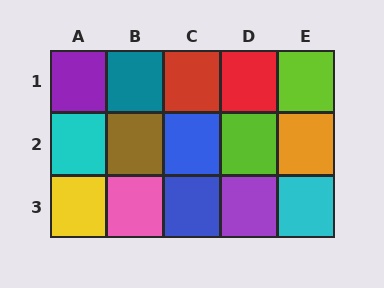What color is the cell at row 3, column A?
Yellow.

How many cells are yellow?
1 cell is yellow.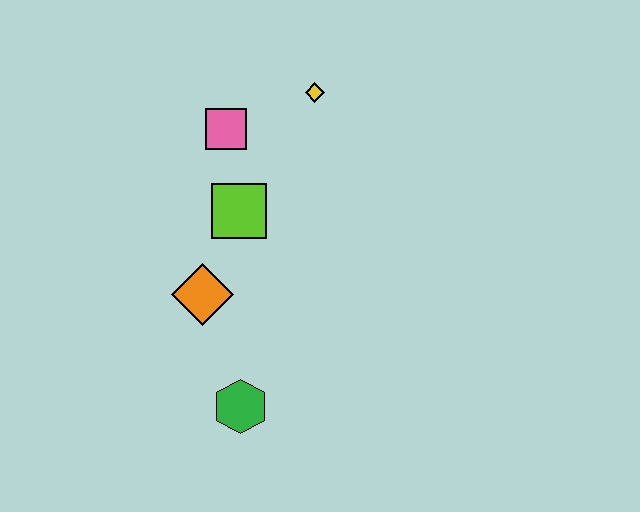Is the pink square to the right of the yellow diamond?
No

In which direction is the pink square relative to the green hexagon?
The pink square is above the green hexagon.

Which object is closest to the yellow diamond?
The pink square is closest to the yellow diamond.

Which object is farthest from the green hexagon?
The yellow diamond is farthest from the green hexagon.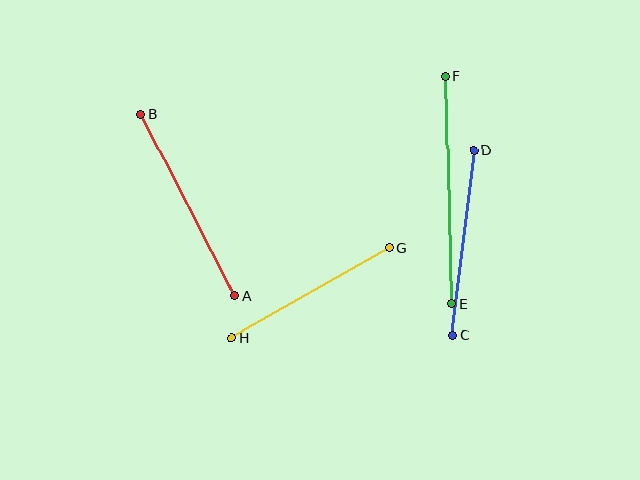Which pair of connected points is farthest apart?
Points E and F are farthest apart.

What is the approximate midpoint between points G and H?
The midpoint is at approximately (310, 293) pixels.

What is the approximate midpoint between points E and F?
The midpoint is at approximately (449, 190) pixels.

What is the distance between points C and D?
The distance is approximately 186 pixels.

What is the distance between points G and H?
The distance is approximately 182 pixels.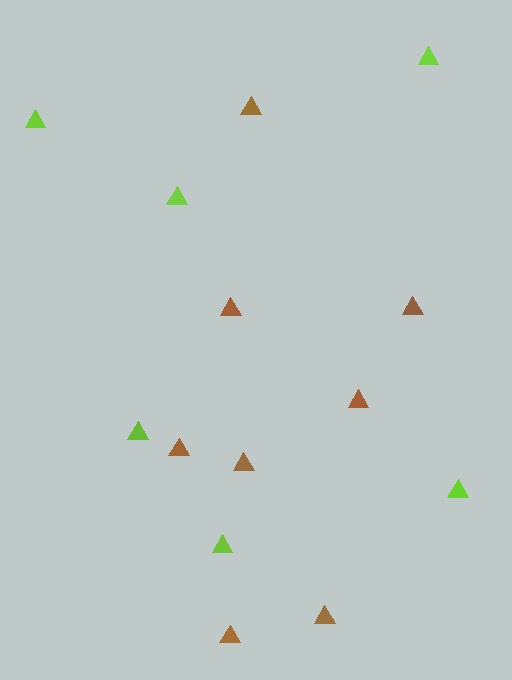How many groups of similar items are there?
There are 2 groups: one group of brown triangles (8) and one group of lime triangles (6).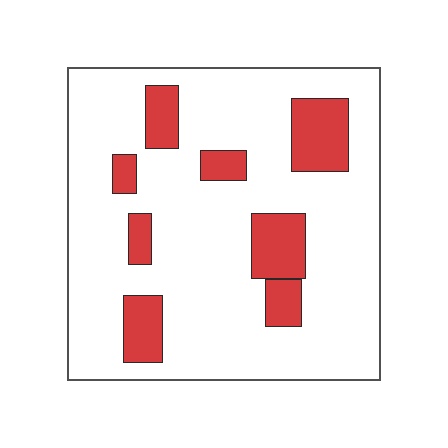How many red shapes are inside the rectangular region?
8.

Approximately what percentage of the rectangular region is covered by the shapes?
Approximately 20%.